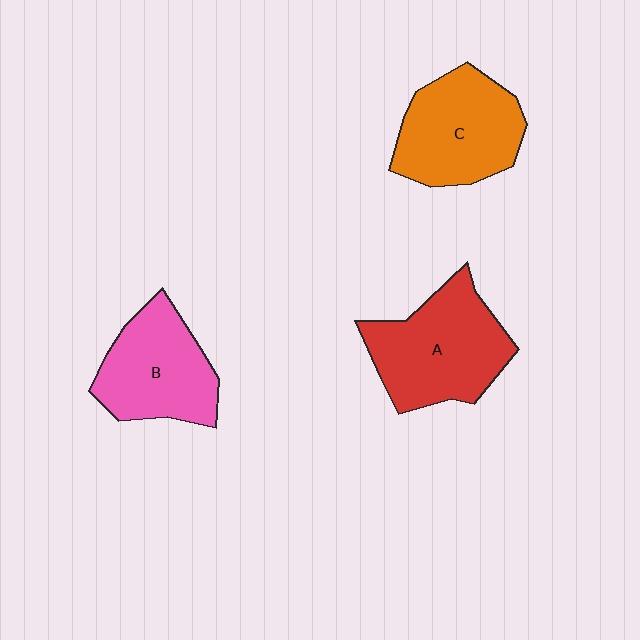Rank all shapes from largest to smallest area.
From largest to smallest: A (red), C (orange), B (pink).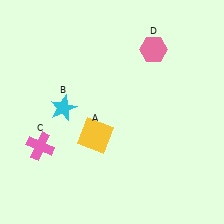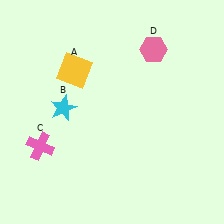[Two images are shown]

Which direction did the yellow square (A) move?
The yellow square (A) moved up.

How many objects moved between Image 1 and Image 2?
1 object moved between the two images.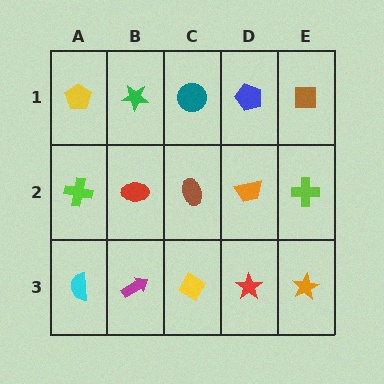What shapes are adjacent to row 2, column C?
A teal circle (row 1, column C), a yellow diamond (row 3, column C), a red ellipse (row 2, column B), an orange trapezoid (row 2, column D).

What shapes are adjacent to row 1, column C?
A brown ellipse (row 2, column C), a green star (row 1, column B), a blue pentagon (row 1, column D).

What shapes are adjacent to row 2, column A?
A yellow pentagon (row 1, column A), a cyan semicircle (row 3, column A), a red ellipse (row 2, column B).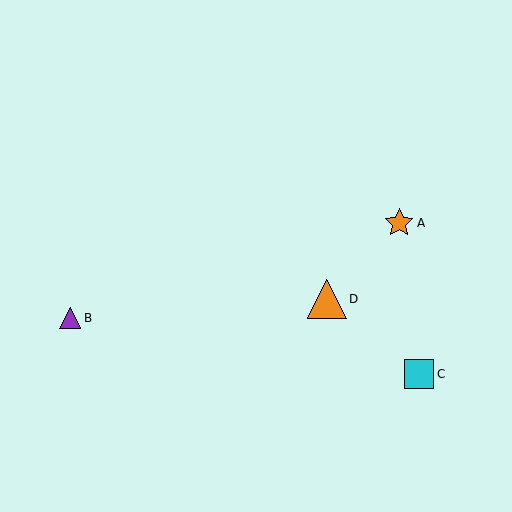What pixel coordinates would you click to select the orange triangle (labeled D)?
Click at (327, 299) to select the orange triangle D.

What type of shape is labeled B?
Shape B is a purple triangle.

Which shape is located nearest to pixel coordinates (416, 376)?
The cyan square (labeled C) at (419, 374) is nearest to that location.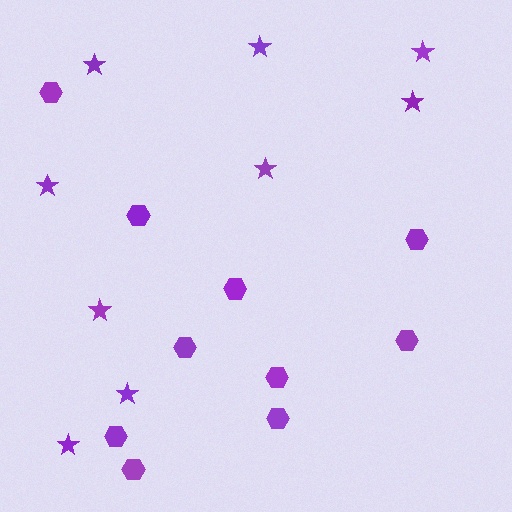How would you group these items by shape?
There are 2 groups: one group of hexagons (10) and one group of stars (9).